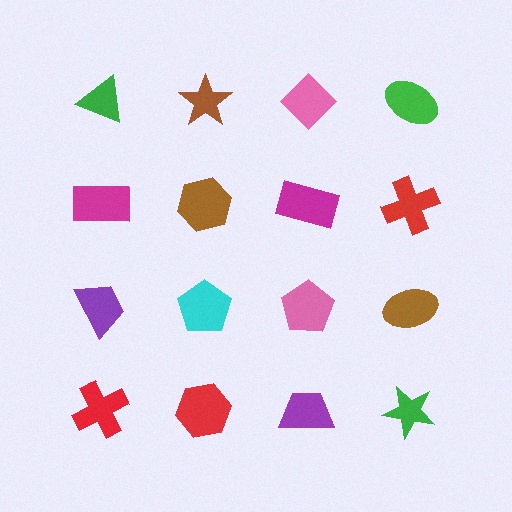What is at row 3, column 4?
A brown ellipse.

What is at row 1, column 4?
A green ellipse.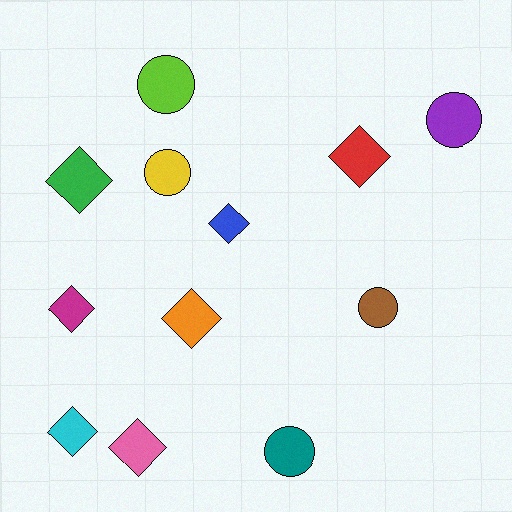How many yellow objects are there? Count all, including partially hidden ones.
There is 1 yellow object.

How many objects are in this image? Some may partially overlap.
There are 12 objects.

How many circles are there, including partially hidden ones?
There are 5 circles.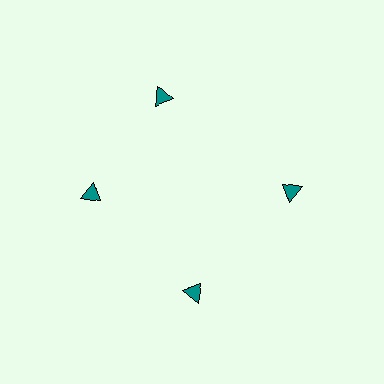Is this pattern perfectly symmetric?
No. The 4 teal triangles are arranged in a ring, but one element near the 12 o'clock position is rotated out of alignment along the ring, breaking the 4-fold rotational symmetry.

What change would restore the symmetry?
The symmetry would be restored by rotating it back into even spacing with its neighbors so that all 4 triangles sit at equal angles and equal distance from the center.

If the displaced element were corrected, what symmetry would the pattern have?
It would have 4-fold rotational symmetry — the pattern would map onto itself every 90 degrees.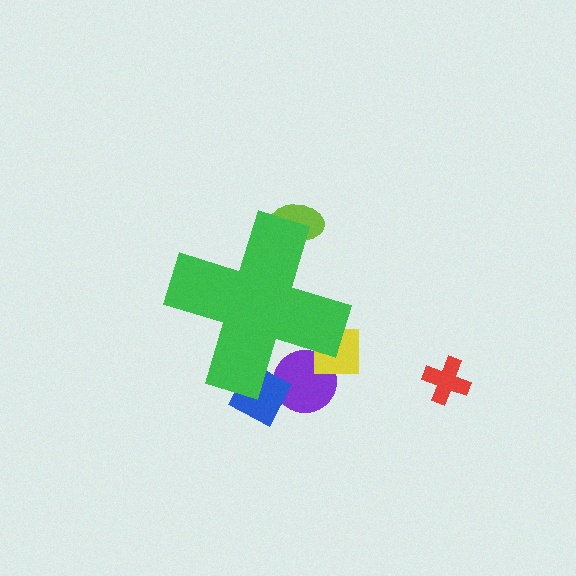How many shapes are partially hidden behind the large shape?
4 shapes are partially hidden.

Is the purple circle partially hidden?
Yes, the purple circle is partially hidden behind the green cross.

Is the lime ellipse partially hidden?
Yes, the lime ellipse is partially hidden behind the green cross.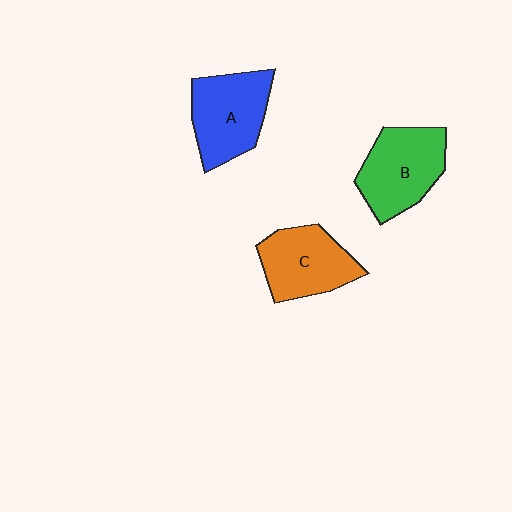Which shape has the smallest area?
Shape C (orange).